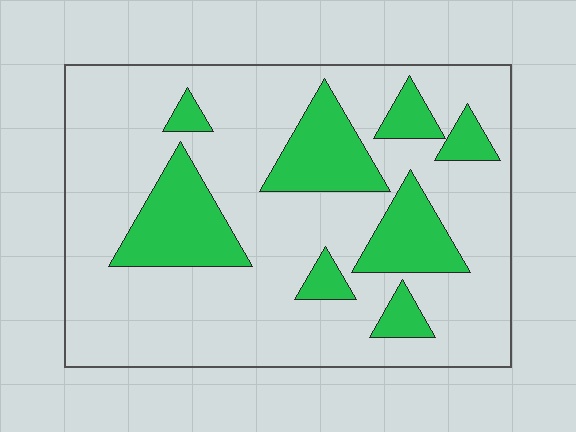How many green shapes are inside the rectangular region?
8.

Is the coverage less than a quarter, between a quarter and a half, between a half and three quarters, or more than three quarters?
Less than a quarter.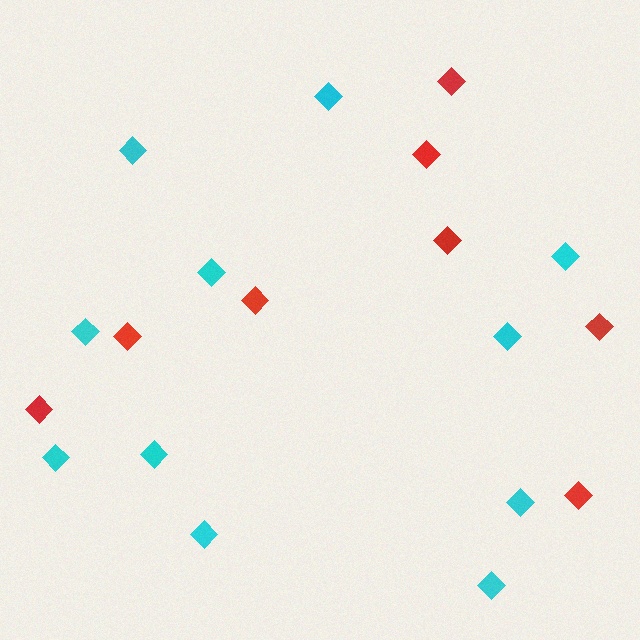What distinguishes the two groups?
There are 2 groups: one group of red diamonds (8) and one group of cyan diamonds (11).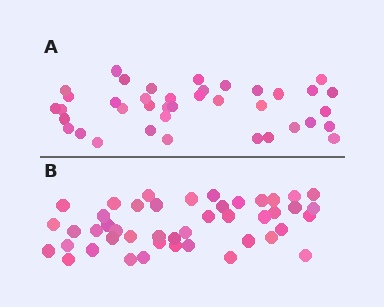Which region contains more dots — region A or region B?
Region B (the bottom region) has more dots.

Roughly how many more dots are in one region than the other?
Region B has about 6 more dots than region A.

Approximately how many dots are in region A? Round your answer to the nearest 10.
About 40 dots. (The exact count is 39, which rounds to 40.)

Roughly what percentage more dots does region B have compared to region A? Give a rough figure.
About 15% more.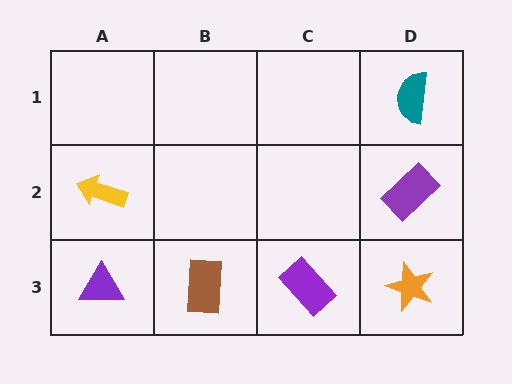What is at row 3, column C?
A purple rectangle.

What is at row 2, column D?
A purple rectangle.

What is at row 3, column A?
A purple triangle.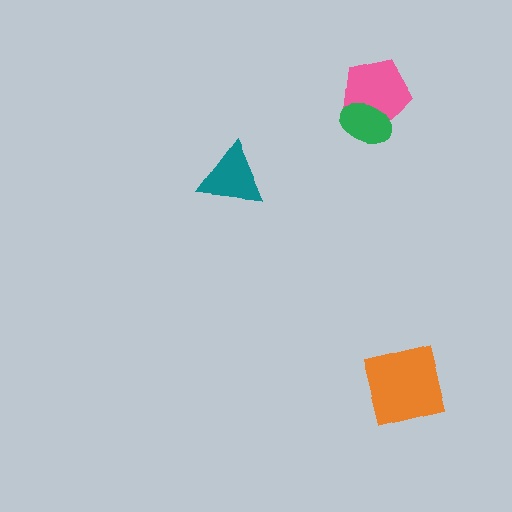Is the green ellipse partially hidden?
No, no other shape covers it.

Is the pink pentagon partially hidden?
Yes, it is partially covered by another shape.